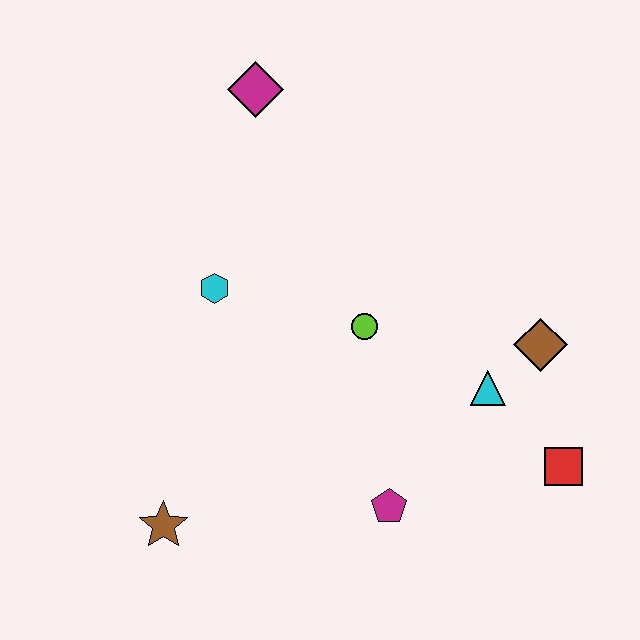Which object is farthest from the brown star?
The magenta diamond is farthest from the brown star.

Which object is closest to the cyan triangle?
The brown diamond is closest to the cyan triangle.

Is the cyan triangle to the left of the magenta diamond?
No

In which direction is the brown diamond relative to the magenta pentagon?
The brown diamond is above the magenta pentagon.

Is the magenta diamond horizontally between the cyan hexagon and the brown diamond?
Yes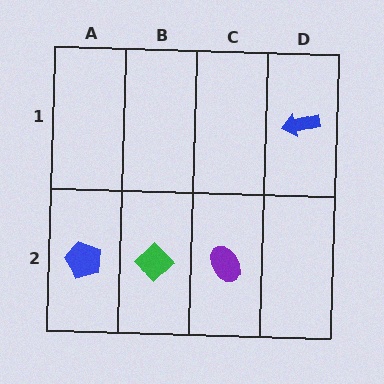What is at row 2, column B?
A green diamond.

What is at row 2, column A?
A blue pentagon.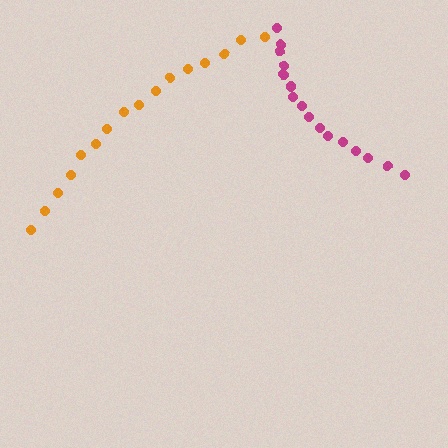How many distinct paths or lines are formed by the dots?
There are 2 distinct paths.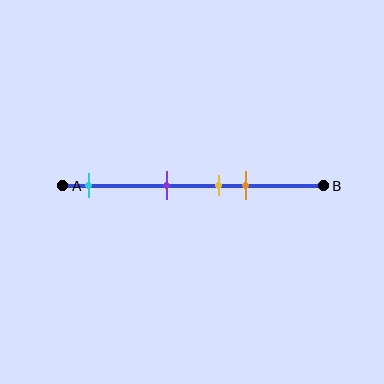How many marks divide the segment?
There are 4 marks dividing the segment.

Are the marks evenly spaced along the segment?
No, the marks are not evenly spaced.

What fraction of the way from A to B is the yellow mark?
The yellow mark is approximately 60% (0.6) of the way from A to B.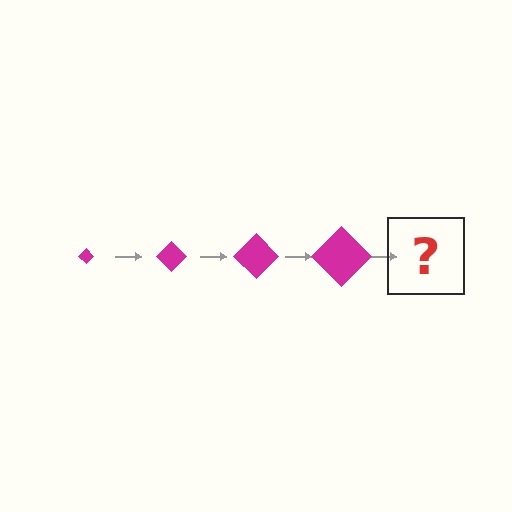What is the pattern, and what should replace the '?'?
The pattern is that the diamond gets progressively larger each step. The '?' should be a magenta diamond, larger than the previous one.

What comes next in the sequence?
The next element should be a magenta diamond, larger than the previous one.